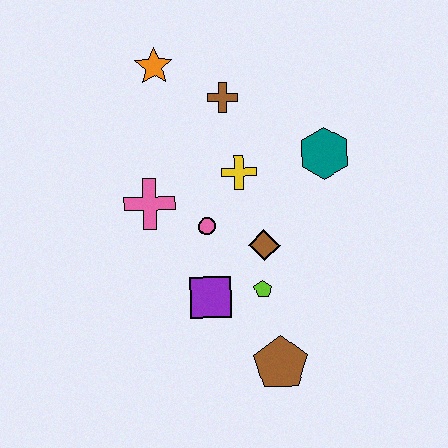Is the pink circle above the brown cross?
No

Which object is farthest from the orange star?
The brown pentagon is farthest from the orange star.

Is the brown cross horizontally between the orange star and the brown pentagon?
Yes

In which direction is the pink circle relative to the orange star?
The pink circle is below the orange star.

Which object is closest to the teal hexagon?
The yellow cross is closest to the teal hexagon.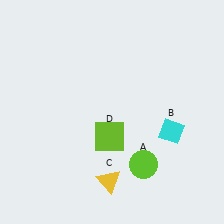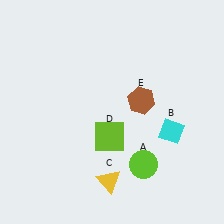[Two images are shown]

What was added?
A brown hexagon (E) was added in Image 2.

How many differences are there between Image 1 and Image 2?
There is 1 difference between the two images.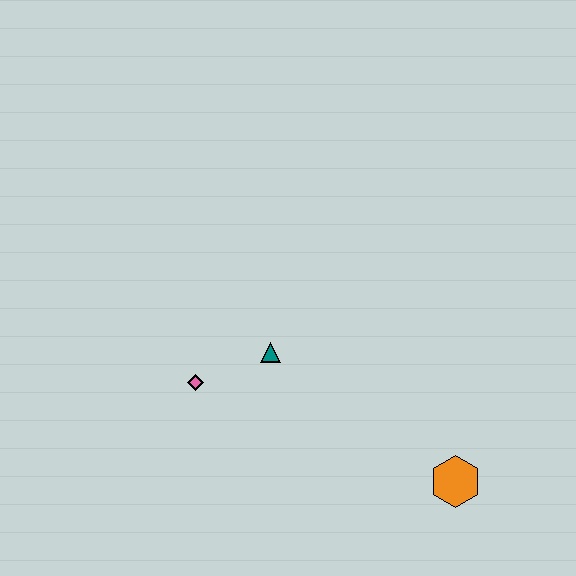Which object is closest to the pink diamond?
The teal triangle is closest to the pink diamond.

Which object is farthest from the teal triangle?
The orange hexagon is farthest from the teal triangle.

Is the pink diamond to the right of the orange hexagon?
No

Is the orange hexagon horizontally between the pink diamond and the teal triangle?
No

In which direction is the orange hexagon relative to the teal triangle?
The orange hexagon is to the right of the teal triangle.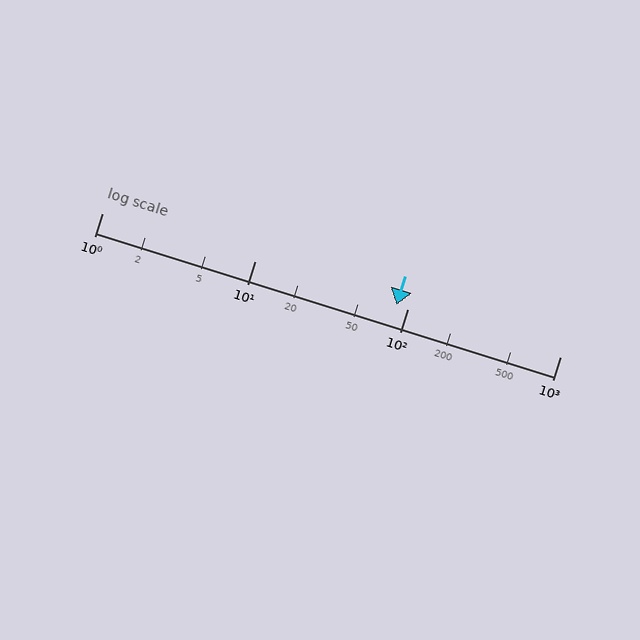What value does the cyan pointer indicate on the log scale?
The pointer indicates approximately 85.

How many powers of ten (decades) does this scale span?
The scale spans 3 decades, from 1 to 1000.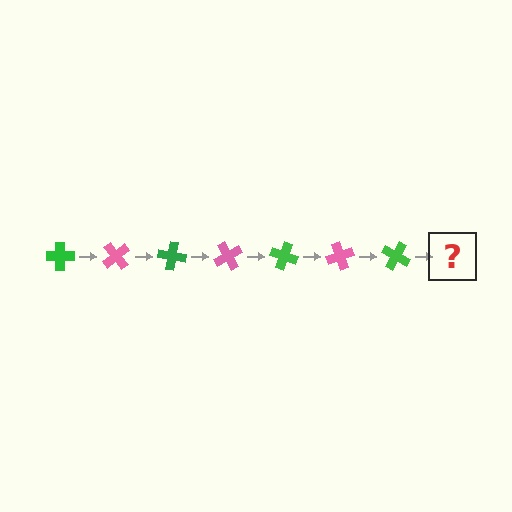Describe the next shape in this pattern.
It should be a pink cross, rotated 350 degrees from the start.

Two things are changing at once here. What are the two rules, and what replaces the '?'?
The two rules are that it rotates 50 degrees each step and the color cycles through green and pink. The '?' should be a pink cross, rotated 350 degrees from the start.